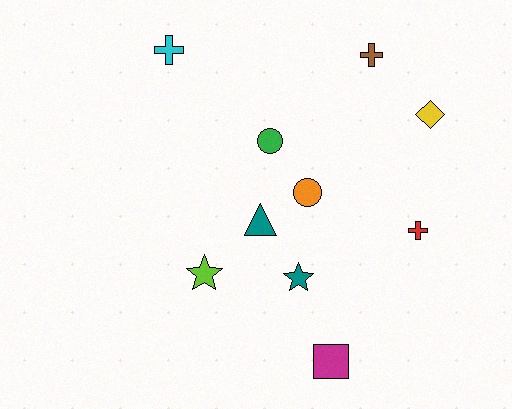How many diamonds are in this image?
There is 1 diamond.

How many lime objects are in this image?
There is 1 lime object.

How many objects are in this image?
There are 10 objects.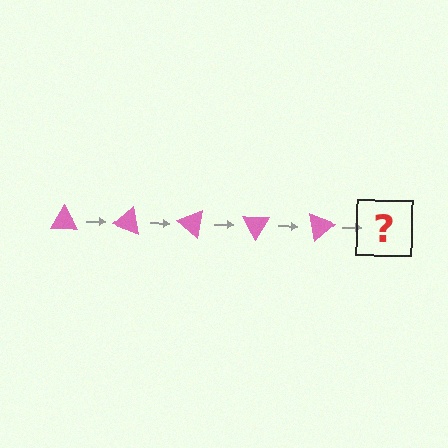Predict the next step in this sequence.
The next step is a pink triangle rotated 100 degrees.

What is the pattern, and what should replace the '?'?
The pattern is that the triangle rotates 20 degrees each step. The '?' should be a pink triangle rotated 100 degrees.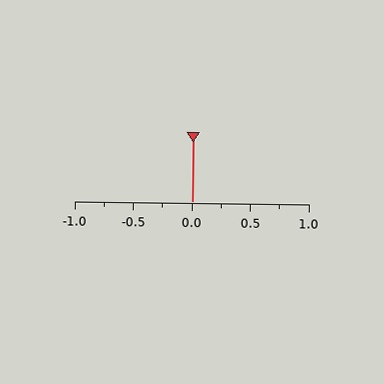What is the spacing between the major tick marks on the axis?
The major ticks are spaced 0.5 apart.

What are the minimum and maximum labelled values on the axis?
The axis runs from -1.0 to 1.0.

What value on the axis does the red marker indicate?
The marker indicates approximately 0.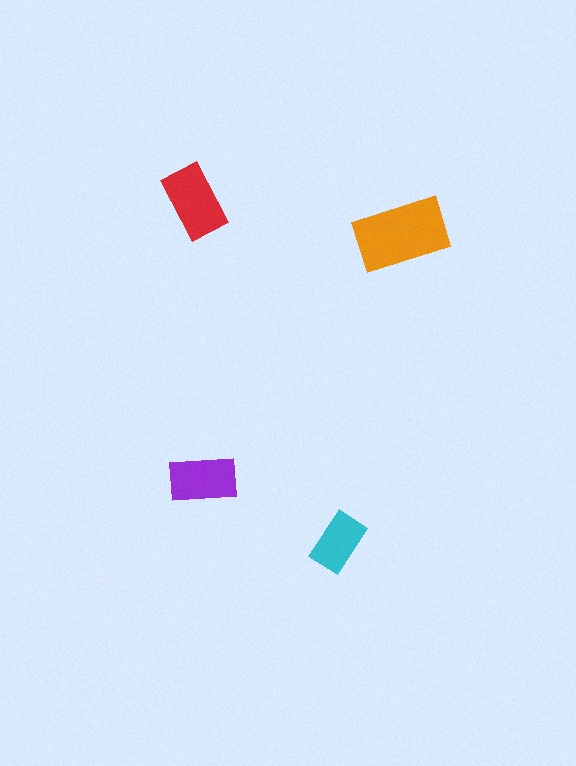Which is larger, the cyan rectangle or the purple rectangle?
The purple one.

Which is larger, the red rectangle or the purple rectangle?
The red one.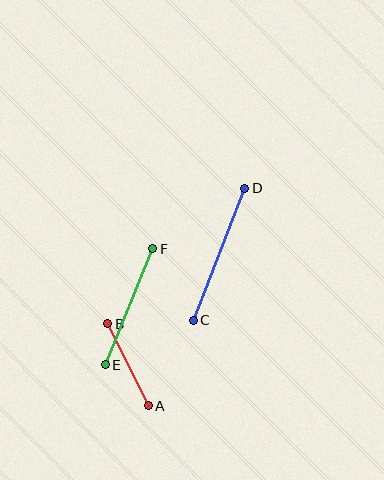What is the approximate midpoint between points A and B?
The midpoint is at approximately (128, 365) pixels.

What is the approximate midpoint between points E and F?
The midpoint is at approximately (129, 307) pixels.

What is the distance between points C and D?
The distance is approximately 142 pixels.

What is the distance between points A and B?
The distance is approximately 91 pixels.